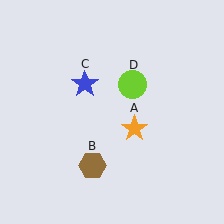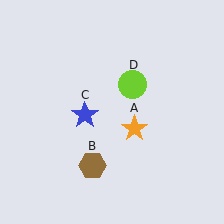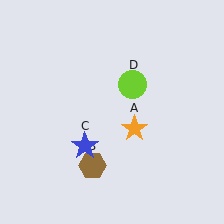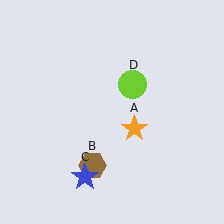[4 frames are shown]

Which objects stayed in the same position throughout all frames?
Orange star (object A) and brown hexagon (object B) and lime circle (object D) remained stationary.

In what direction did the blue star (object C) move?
The blue star (object C) moved down.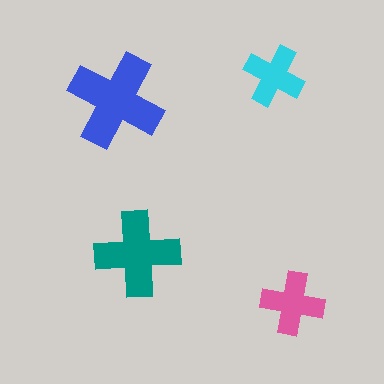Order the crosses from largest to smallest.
the blue one, the teal one, the pink one, the cyan one.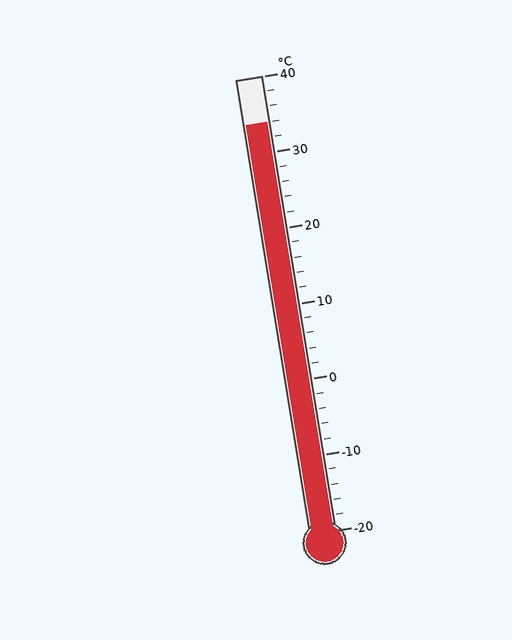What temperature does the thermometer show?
The thermometer shows approximately 34°C.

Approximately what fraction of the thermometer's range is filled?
The thermometer is filled to approximately 90% of its range.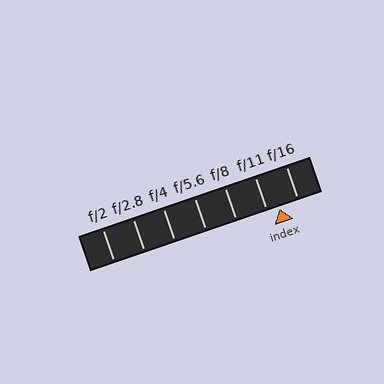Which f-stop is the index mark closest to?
The index mark is closest to f/11.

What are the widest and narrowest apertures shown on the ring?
The widest aperture shown is f/2 and the narrowest is f/16.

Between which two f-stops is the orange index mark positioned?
The index mark is between f/11 and f/16.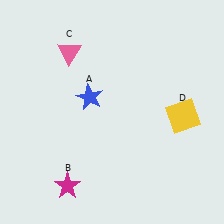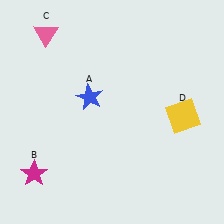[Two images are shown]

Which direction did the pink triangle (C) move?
The pink triangle (C) moved left.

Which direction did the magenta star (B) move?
The magenta star (B) moved left.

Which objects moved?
The objects that moved are: the magenta star (B), the pink triangle (C).